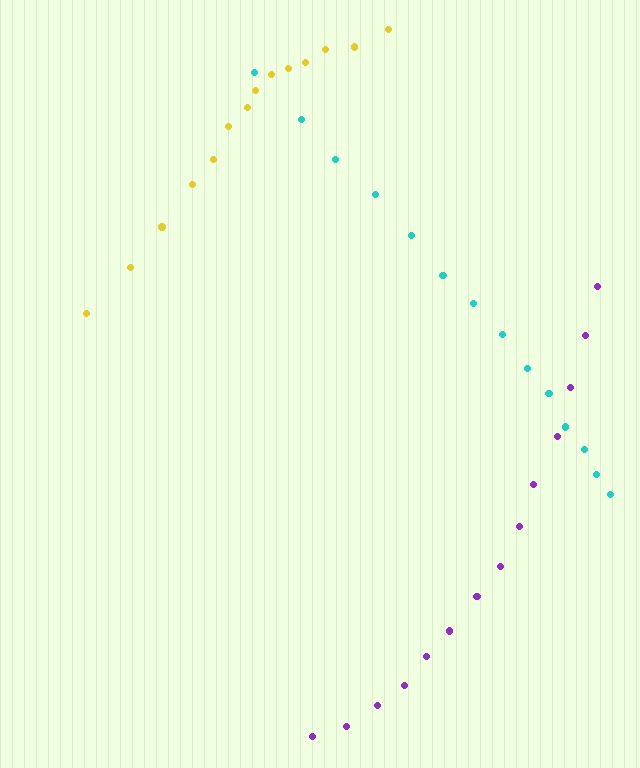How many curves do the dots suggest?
There are 3 distinct paths.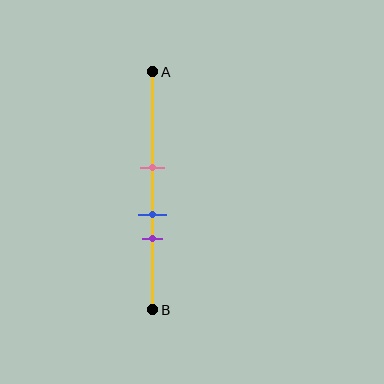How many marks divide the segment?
There are 3 marks dividing the segment.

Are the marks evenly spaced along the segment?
Yes, the marks are approximately evenly spaced.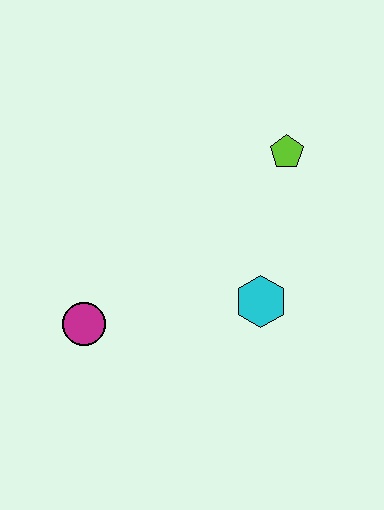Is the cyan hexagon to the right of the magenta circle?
Yes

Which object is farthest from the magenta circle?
The lime pentagon is farthest from the magenta circle.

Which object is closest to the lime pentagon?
The cyan hexagon is closest to the lime pentagon.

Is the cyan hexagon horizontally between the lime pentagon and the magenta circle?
Yes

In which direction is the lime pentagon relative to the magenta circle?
The lime pentagon is to the right of the magenta circle.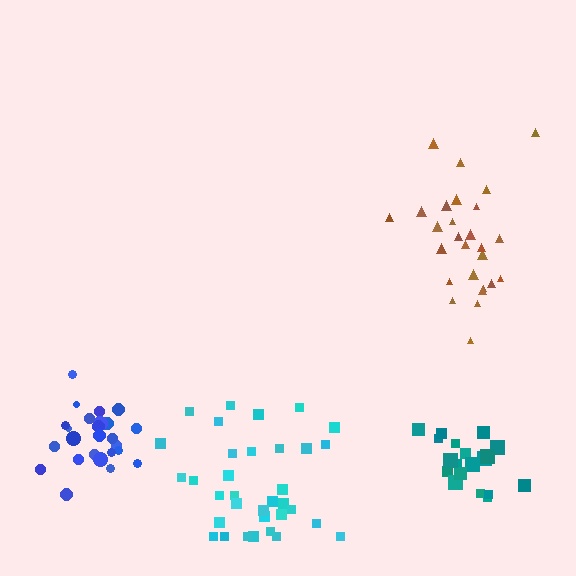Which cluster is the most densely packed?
Teal.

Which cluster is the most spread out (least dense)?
Brown.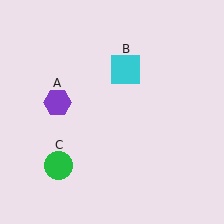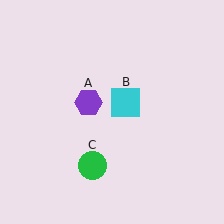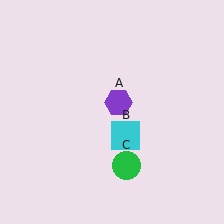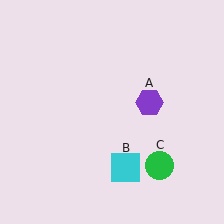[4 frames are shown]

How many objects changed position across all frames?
3 objects changed position: purple hexagon (object A), cyan square (object B), green circle (object C).